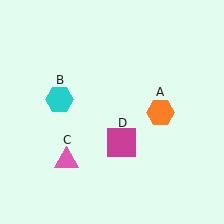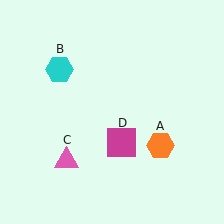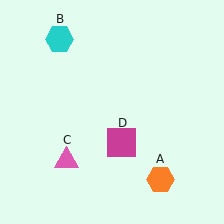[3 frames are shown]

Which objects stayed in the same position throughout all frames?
Pink triangle (object C) and magenta square (object D) remained stationary.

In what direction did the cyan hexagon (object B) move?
The cyan hexagon (object B) moved up.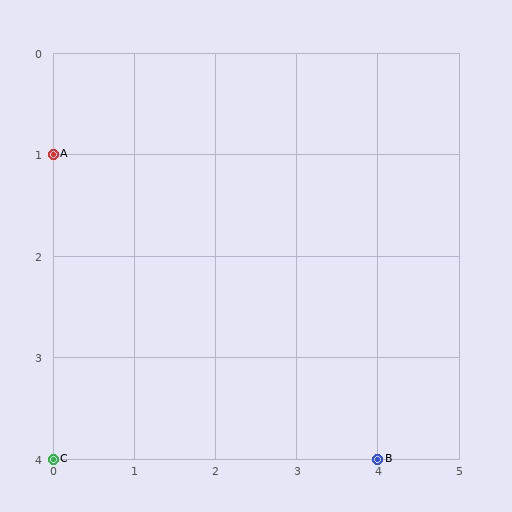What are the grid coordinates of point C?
Point C is at grid coordinates (0, 4).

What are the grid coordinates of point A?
Point A is at grid coordinates (0, 1).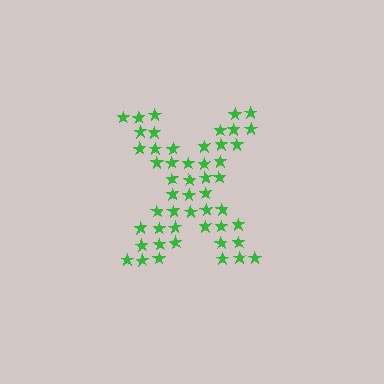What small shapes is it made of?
It is made of small stars.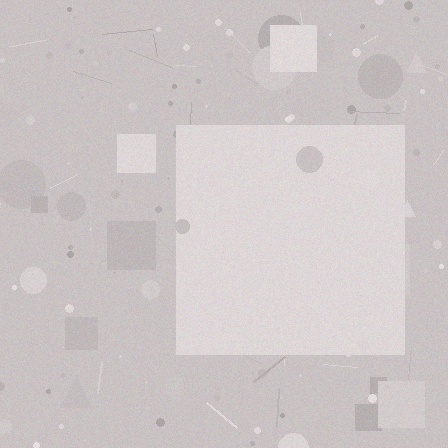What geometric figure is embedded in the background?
A square is embedded in the background.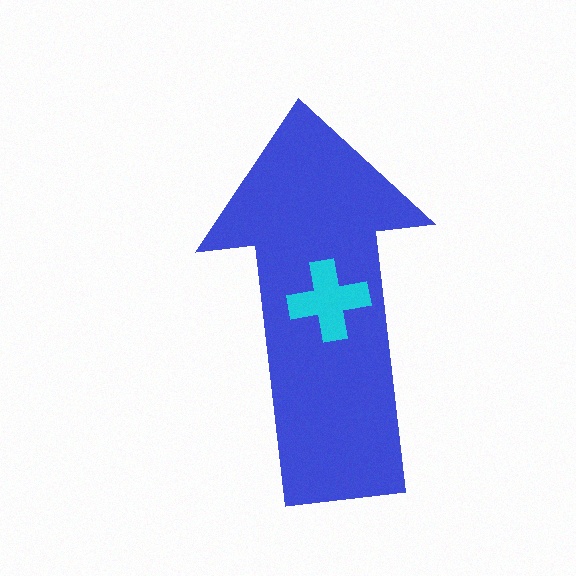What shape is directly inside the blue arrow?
The cyan cross.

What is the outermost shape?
The blue arrow.